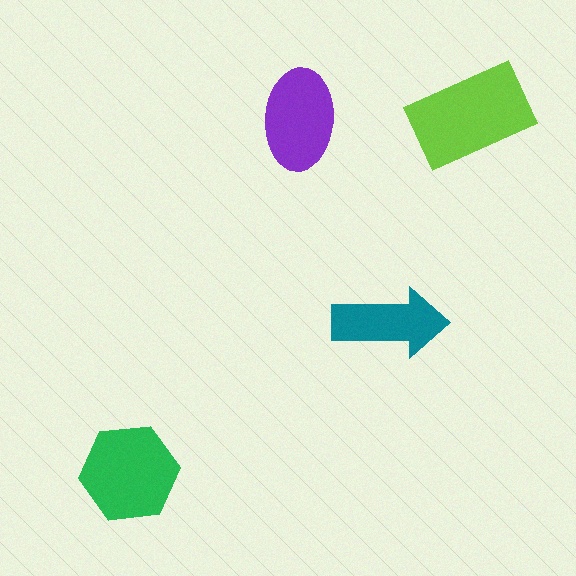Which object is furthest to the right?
The lime rectangle is rightmost.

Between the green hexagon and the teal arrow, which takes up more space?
The green hexagon.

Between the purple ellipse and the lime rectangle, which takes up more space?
The lime rectangle.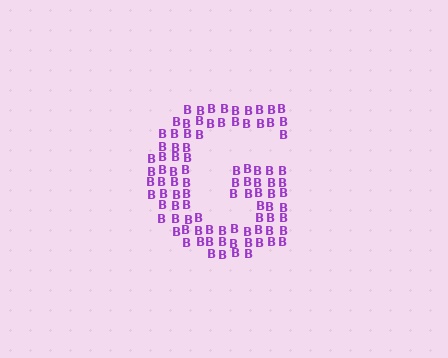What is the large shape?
The large shape is the letter G.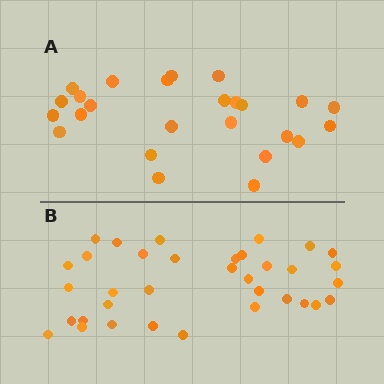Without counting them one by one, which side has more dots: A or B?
Region B (the bottom region) has more dots.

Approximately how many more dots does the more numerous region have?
Region B has roughly 10 or so more dots than region A.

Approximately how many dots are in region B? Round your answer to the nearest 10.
About 40 dots. (The exact count is 35, which rounds to 40.)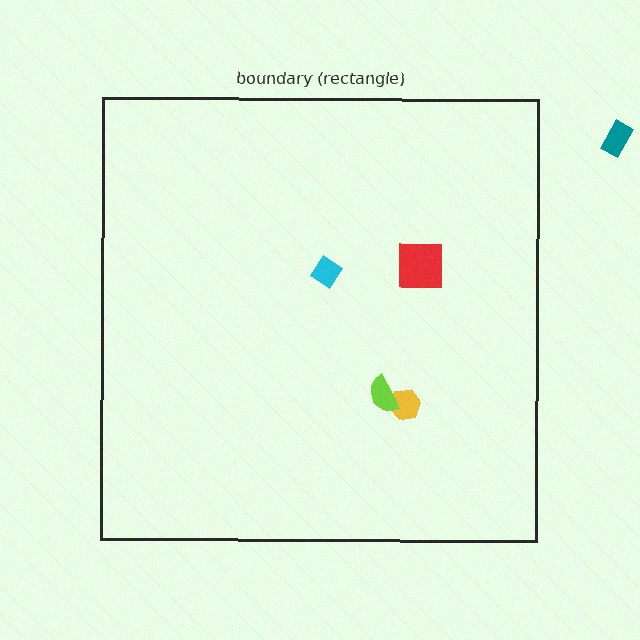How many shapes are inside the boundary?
4 inside, 1 outside.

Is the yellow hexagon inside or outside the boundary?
Inside.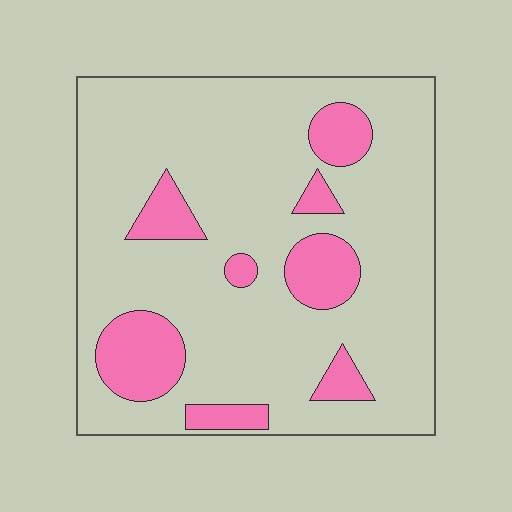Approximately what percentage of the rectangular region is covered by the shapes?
Approximately 20%.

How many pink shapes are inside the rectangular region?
8.